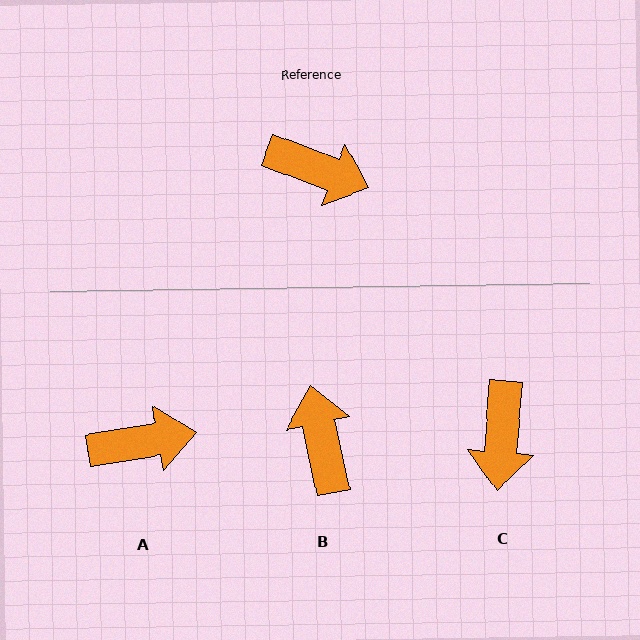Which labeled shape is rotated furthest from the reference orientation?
B, about 123 degrees away.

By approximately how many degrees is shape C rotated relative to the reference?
Approximately 74 degrees clockwise.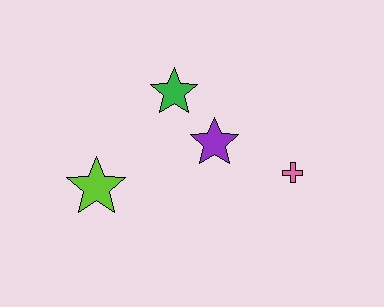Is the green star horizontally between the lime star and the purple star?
Yes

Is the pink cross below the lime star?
No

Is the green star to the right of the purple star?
No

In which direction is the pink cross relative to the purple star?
The pink cross is to the right of the purple star.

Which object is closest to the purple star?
The green star is closest to the purple star.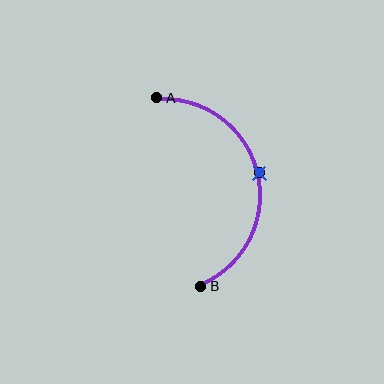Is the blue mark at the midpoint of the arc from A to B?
Yes. The blue mark lies on the arc at equal arc-length from both A and B — it is the arc midpoint.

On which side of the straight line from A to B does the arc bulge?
The arc bulges to the right of the straight line connecting A and B.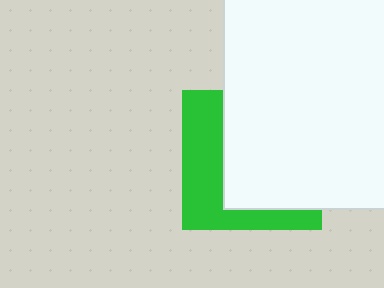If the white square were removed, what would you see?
You would see the complete green square.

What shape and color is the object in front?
The object in front is a white square.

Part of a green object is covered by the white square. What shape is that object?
It is a square.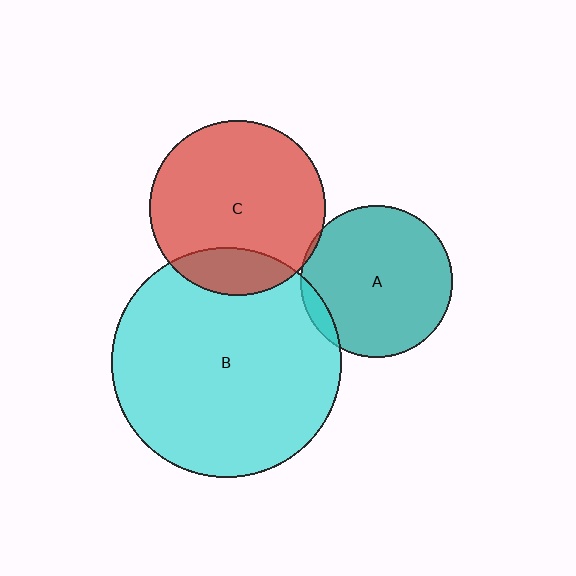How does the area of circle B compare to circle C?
Approximately 1.7 times.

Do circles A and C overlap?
Yes.